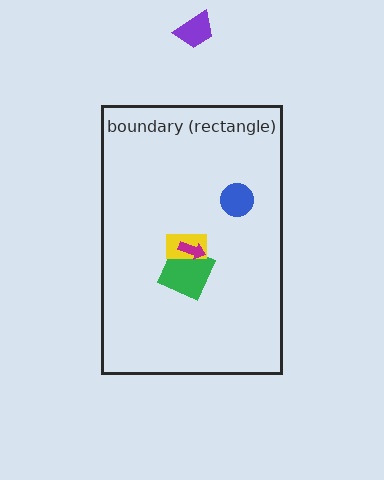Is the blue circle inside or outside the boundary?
Inside.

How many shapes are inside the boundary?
4 inside, 1 outside.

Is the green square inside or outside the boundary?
Inside.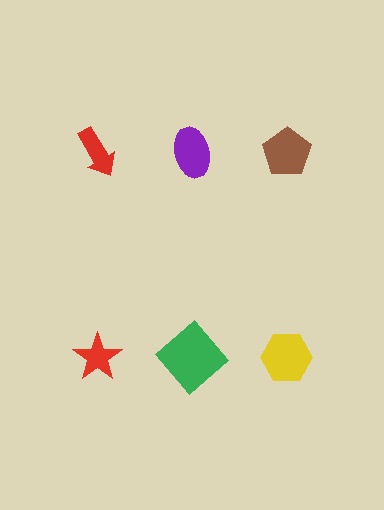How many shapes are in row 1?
3 shapes.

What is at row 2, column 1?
A red star.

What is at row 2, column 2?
A green diamond.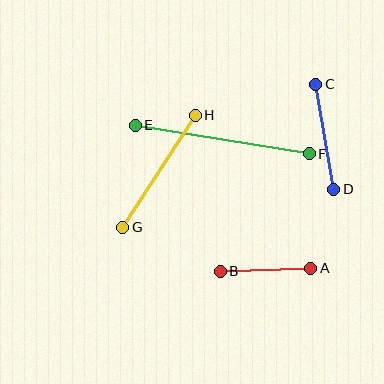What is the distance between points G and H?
The distance is approximately 134 pixels.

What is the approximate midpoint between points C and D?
The midpoint is at approximately (325, 137) pixels.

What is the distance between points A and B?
The distance is approximately 90 pixels.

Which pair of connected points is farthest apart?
Points E and F are farthest apart.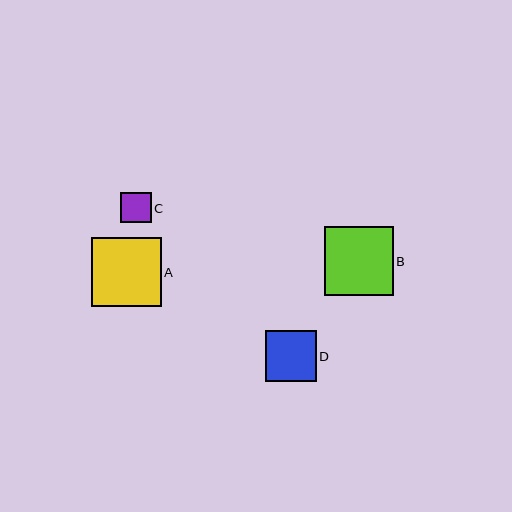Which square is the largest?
Square A is the largest with a size of approximately 69 pixels.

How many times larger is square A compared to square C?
Square A is approximately 2.3 times the size of square C.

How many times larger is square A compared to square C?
Square A is approximately 2.3 times the size of square C.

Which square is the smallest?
Square C is the smallest with a size of approximately 30 pixels.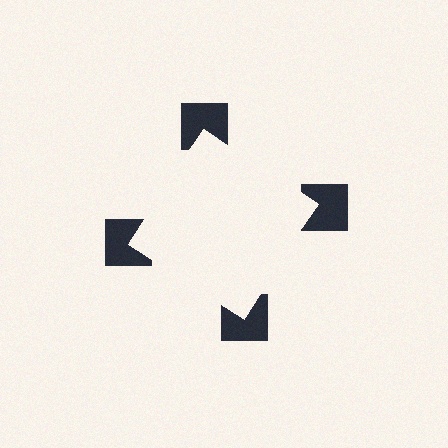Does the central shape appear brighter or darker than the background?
It typically appears slightly brighter than the background, even though no actual brightness change is drawn.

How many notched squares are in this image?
There are 4 — one at each vertex of the illusory square.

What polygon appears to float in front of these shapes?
An illusory square — its edges are inferred from the aligned wedge cuts in the notched squares, not physically drawn.